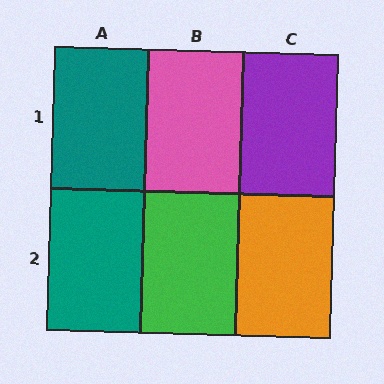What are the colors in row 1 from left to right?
Teal, pink, purple.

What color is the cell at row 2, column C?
Orange.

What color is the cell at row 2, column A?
Teal.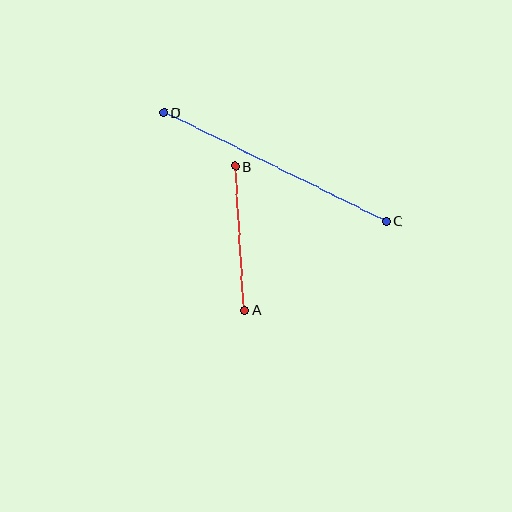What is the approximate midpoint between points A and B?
The midpoint is at approximately (240, 238) pixels.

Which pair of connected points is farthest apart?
Points C and D are farthest apart.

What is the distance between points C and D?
The distance is approximately 248 pixels.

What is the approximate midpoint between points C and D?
The midpoint is at approximately (275, 167) pixels.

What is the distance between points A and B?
The distance is approximately 144 pixels.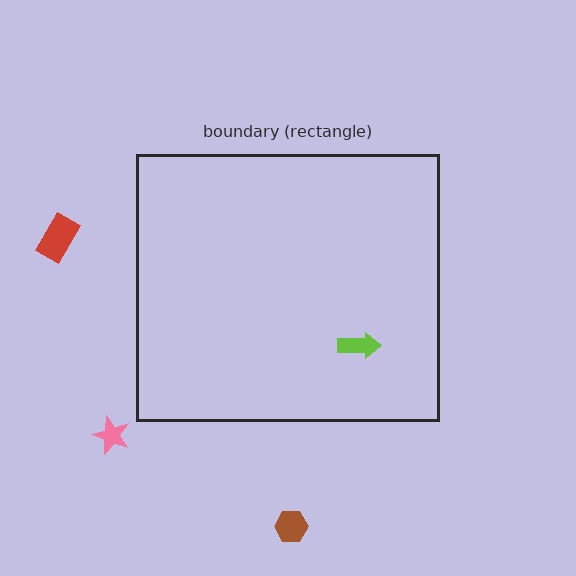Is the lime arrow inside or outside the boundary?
Inside.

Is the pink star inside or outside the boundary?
Outside.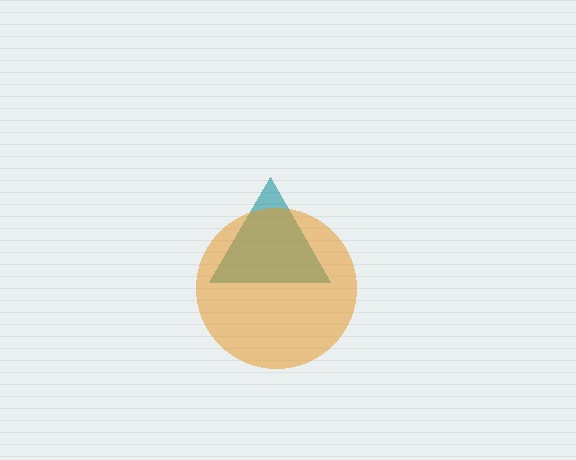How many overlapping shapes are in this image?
There are 2 overlapping shapes in the image.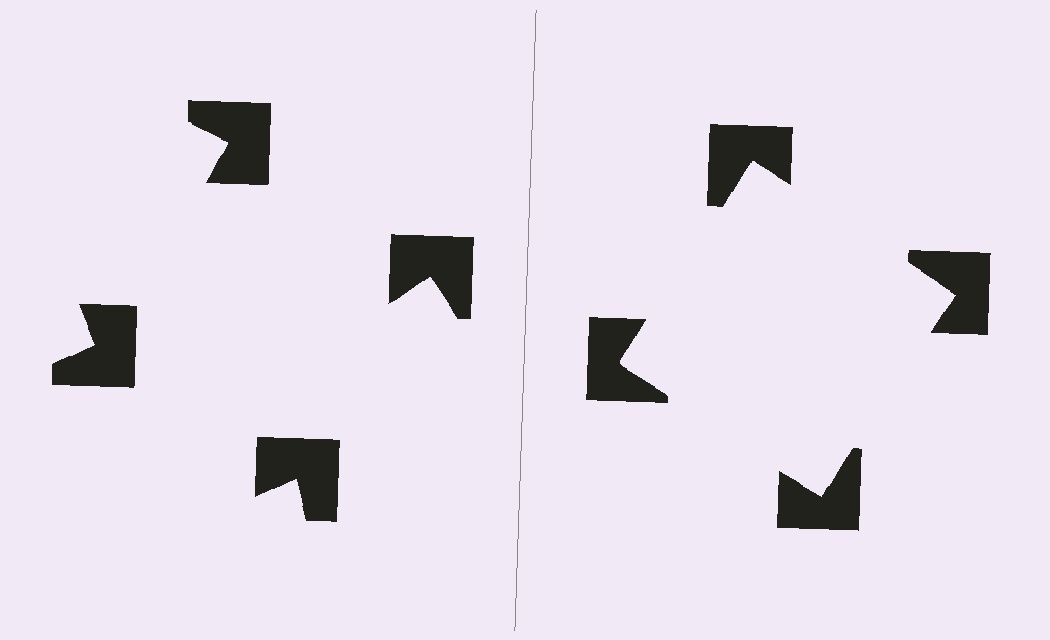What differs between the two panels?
The notched squares are positioned identically on both sides; only the wedge orientations differ. On the right they align to a square; on the left they are misaligned.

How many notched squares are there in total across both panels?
8 — 4 on each side.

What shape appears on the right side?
An illusory square.